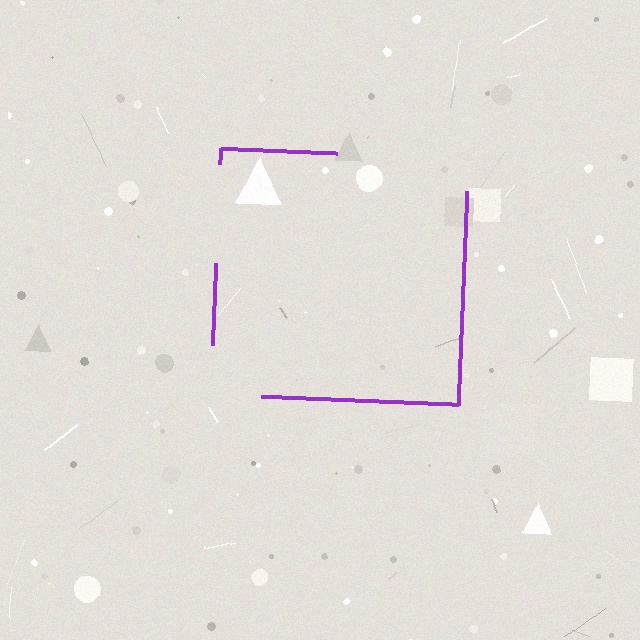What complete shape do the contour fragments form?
The contour fragments form a square.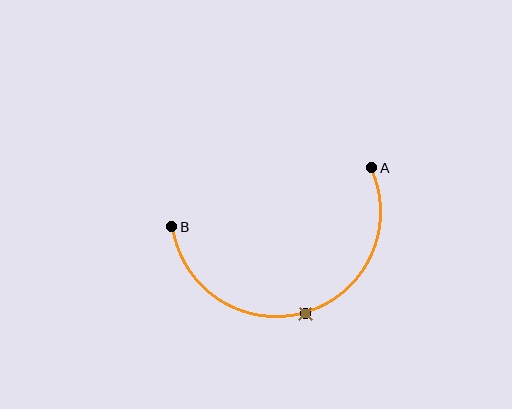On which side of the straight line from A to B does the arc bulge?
The arc bulges below the straight line connecting A and B.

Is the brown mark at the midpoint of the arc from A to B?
Yes. The brown mark lies on the arc at equal arc-length from both A and B — it is the arc midpoint.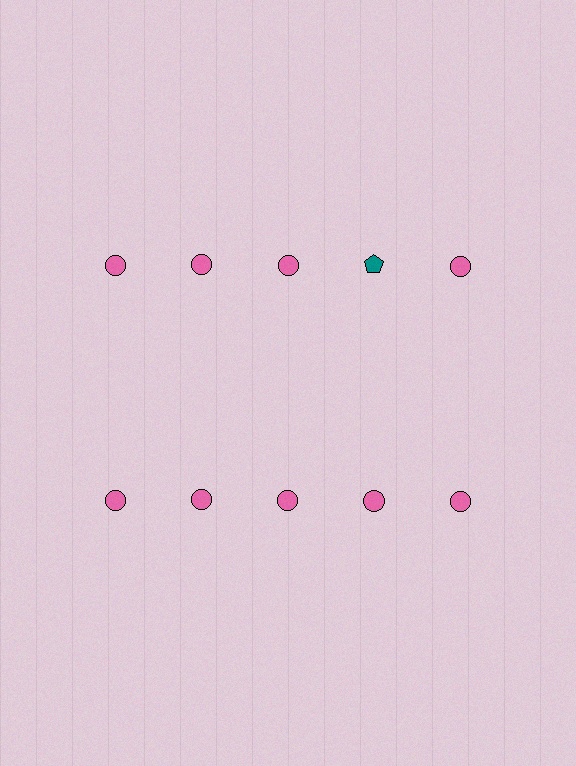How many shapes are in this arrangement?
There are 10 shapes arranged in a grid pattern.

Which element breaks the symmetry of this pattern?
The teal pentagon in the top row, second from right column breaks the symmetry. All other shapes are pink circles.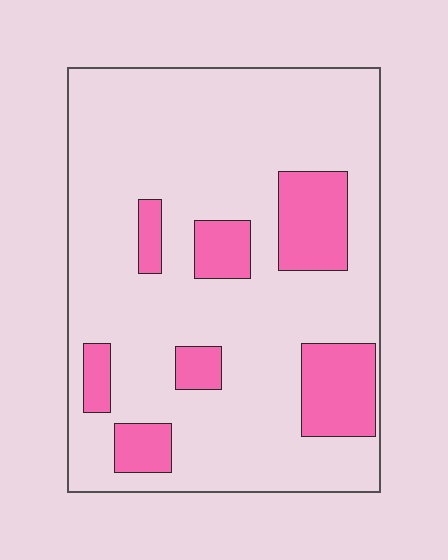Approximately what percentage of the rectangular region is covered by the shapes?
Approximately 20%.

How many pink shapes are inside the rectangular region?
7.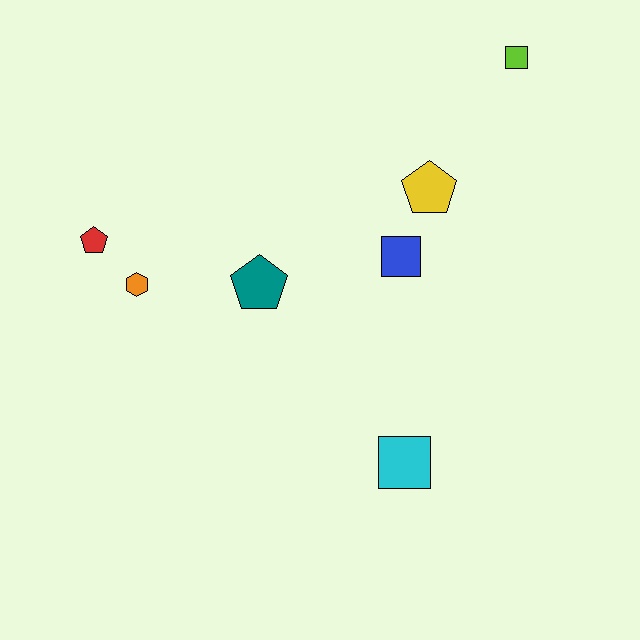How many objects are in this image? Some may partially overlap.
There are 7 objects.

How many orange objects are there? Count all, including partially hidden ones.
There is 1 orange object.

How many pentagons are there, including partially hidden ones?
There are 3 pentagons.